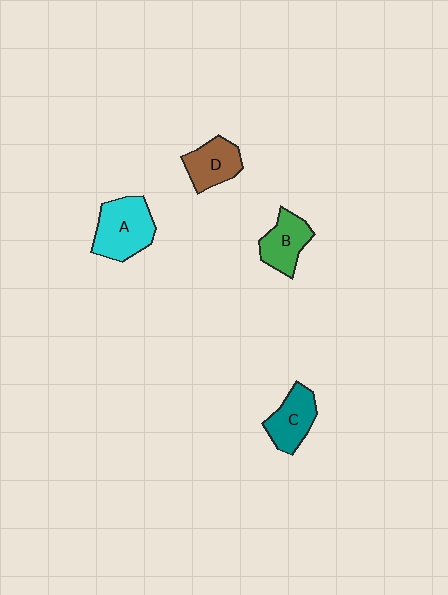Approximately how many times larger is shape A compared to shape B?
Approximately 1.4 times.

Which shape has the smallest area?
Shape D (brown).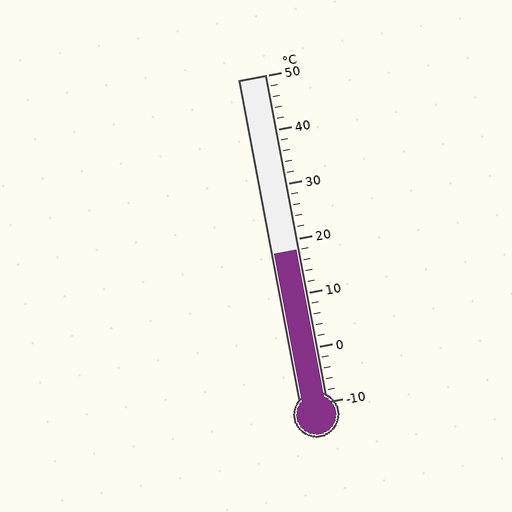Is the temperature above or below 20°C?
The temperature is below 20°C.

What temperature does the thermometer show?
The thermometer shows approximately 18°C.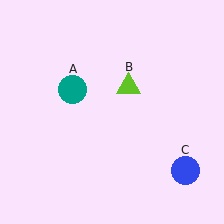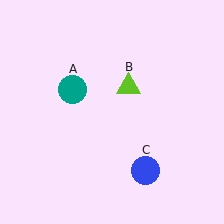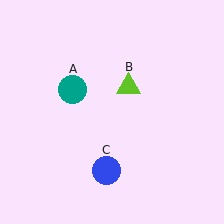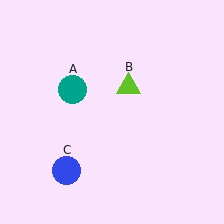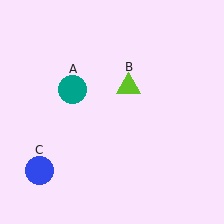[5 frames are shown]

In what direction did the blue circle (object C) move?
The blue circle (object C) moved left.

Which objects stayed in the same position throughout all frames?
Teal circle (object A) and lime triangle (object B) remained stationary.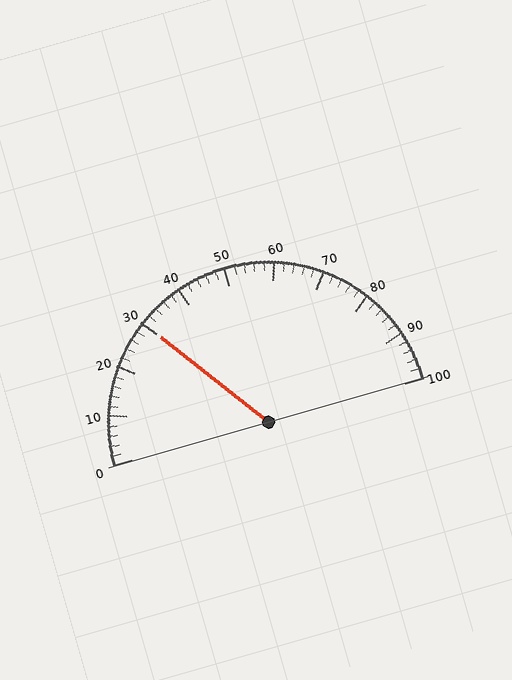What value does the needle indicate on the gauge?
The needle indicates approximately 30.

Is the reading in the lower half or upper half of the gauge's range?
The reading is in the lower half of the range (0 to 100).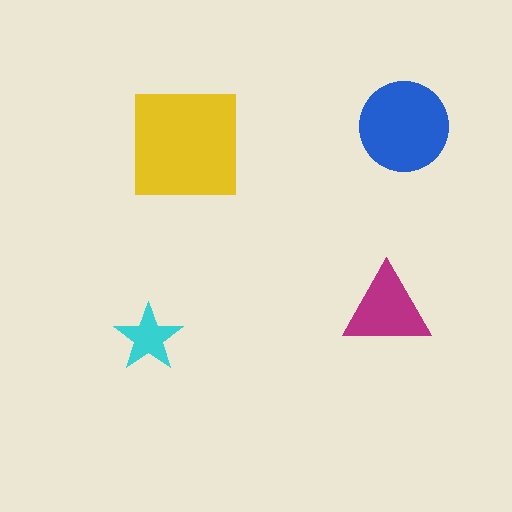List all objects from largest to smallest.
The yellow square, the blue circle, the magenta triangle, the cyan star.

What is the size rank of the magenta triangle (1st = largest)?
3rd.